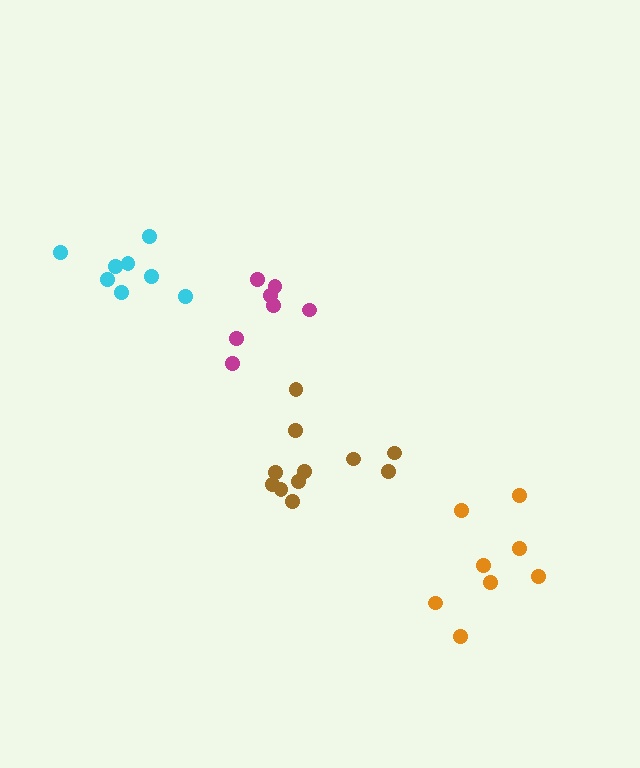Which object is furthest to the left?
The cyan cluster is leftmost.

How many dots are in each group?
Group 1: 11 dots, Group 2: 8 dots, Group 3: 8 dots, Group 4: 7 dots (34 total).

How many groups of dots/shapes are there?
There are 4 groups.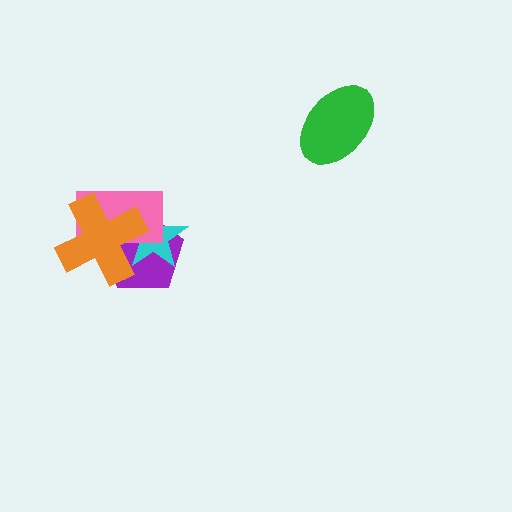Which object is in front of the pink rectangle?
The orange cross is in front of the pink rectangle.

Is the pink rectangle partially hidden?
Yes, it is partially covered by another shape.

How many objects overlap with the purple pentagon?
3 objects overlap with the purple pentagon.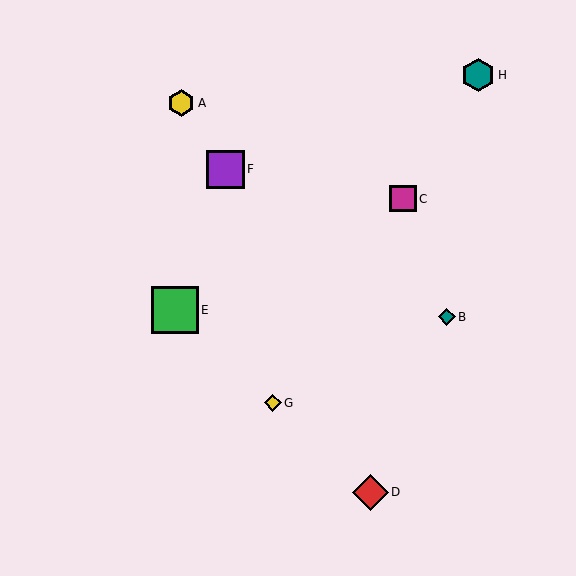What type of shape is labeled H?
Shape H is a teal hexagon.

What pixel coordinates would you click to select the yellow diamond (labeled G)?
Click at (273, 403) to select the yellow diamond G.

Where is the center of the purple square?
The center of the purple square is at (225, 169).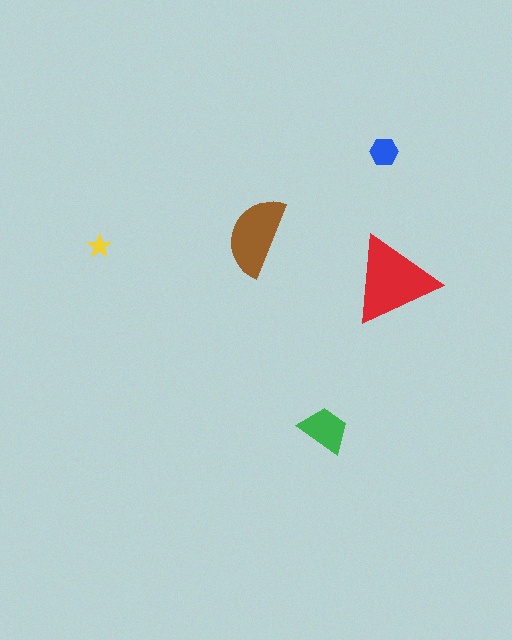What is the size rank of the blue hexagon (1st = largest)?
4th.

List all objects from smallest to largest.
The yellow star, the blue hexagon, the green trapezoid, the brown semicircle, the red triangle.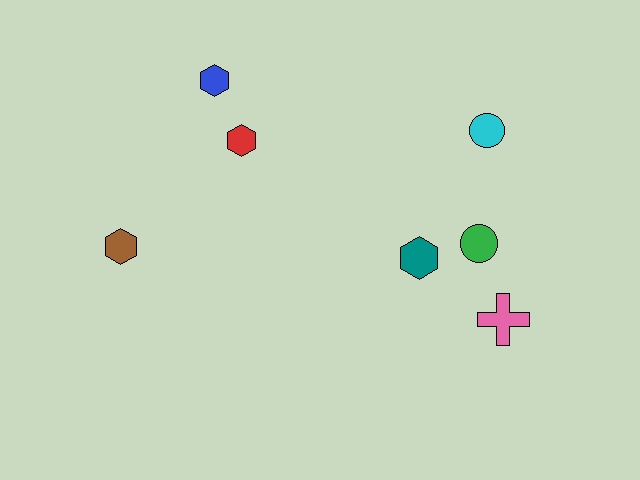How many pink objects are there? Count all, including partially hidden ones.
There is 1 pink object.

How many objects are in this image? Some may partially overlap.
There are 7 objects.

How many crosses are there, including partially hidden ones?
There is 1 cross.